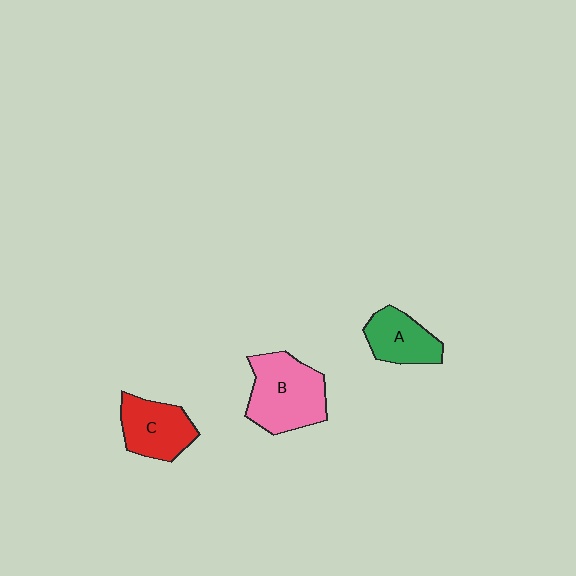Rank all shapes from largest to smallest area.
From largest to smallest: B (pink), C (red), A (green).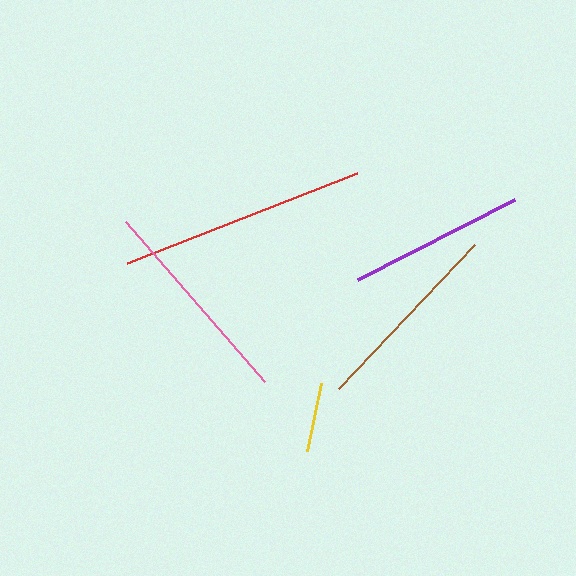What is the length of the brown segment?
The brown segment is approximately 198 pixels long.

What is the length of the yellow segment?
The yellow segment is approximately 69 pixels long.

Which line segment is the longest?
The red line is the longest at approximately 247 pixels.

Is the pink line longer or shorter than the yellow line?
The pink line is longer than the yellow line.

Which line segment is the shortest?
The yellow line is the shortest at approximately 69 pixels.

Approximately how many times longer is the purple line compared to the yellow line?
The purple line is approximately 2.6 times the length of the yellow line.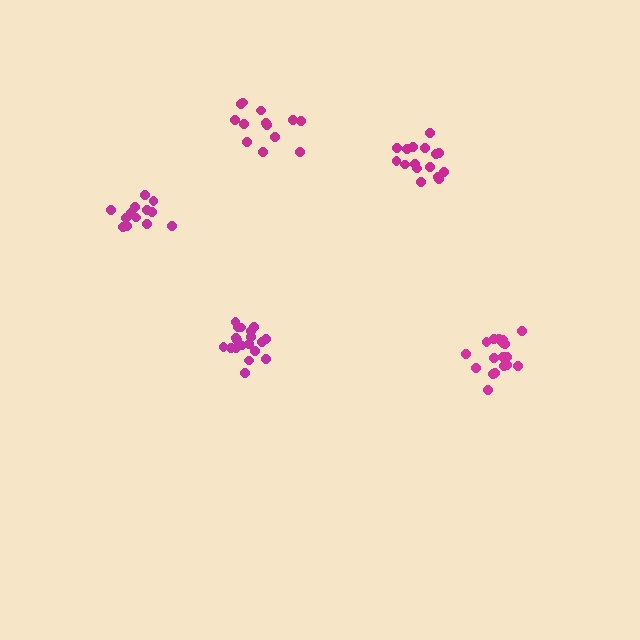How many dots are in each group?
Group 1: 17 dots, Group 2: 13 dots, Group 3: 19 dots, Group 4: 19 dots, Group 5: 13 dots (81 total).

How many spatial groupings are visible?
There are 5 spatial groupings.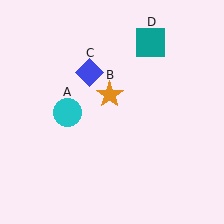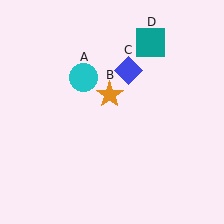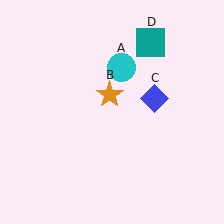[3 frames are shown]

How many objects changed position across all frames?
2 objects changed position: cyan circle (object A), blue diamond (object C).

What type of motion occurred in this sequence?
The cyan circle (object A), blue diamond (object C) rotated clockwise around the center of the scene.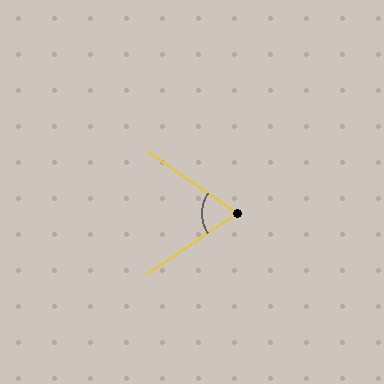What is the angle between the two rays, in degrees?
Approximately 69 degrees.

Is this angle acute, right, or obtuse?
It is acute.